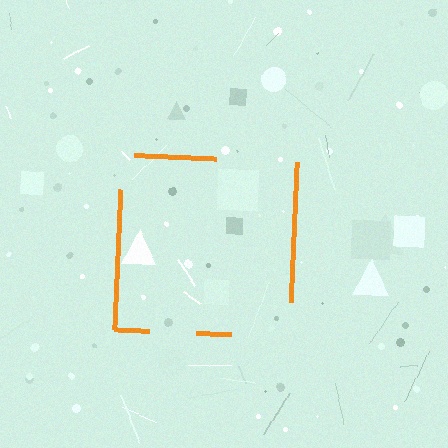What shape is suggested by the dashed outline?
The dashed outline suggests a square.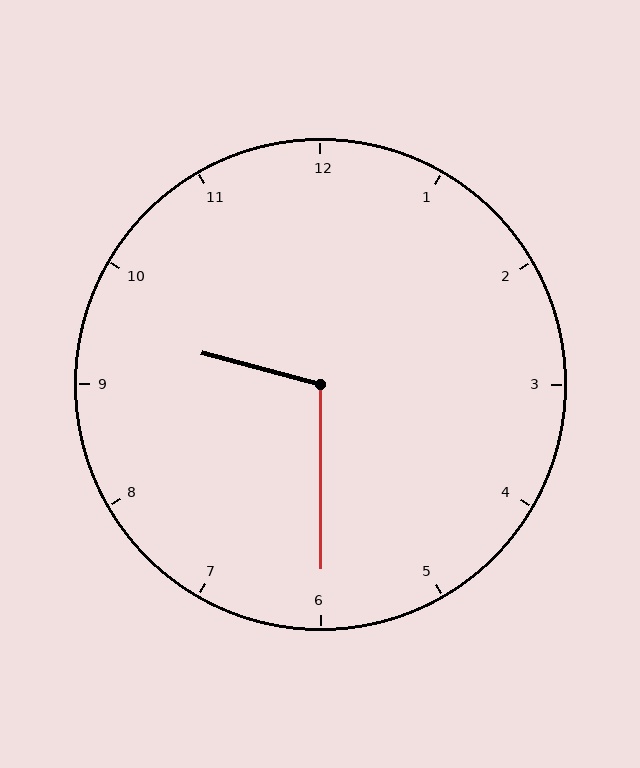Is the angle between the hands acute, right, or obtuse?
It is obtuse.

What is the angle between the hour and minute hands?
Approximately 105 degrees.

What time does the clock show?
9:30.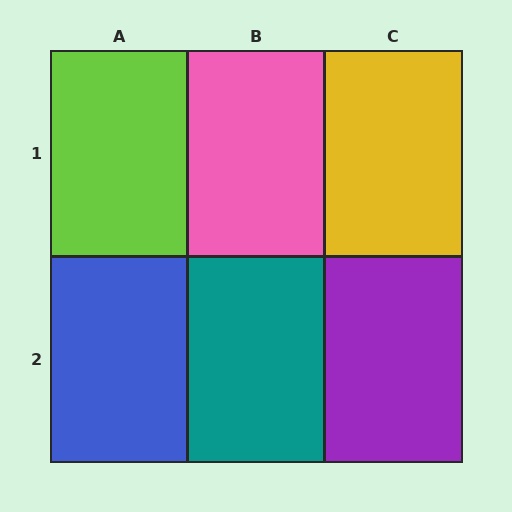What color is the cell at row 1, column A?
Lime.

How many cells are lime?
1 cell is lime.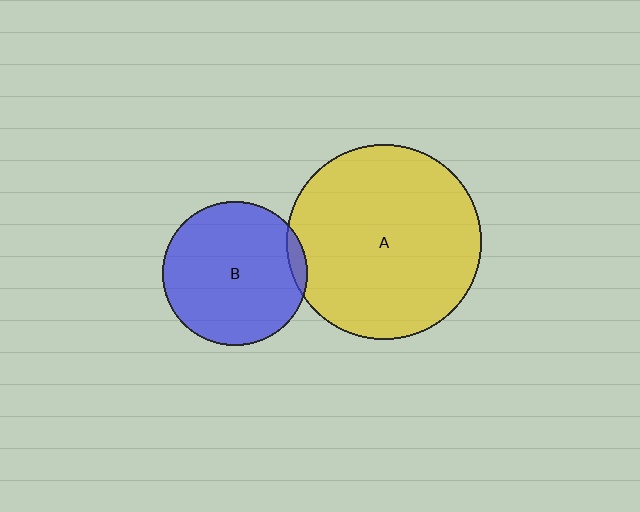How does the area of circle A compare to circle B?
Approximately 1.8 times.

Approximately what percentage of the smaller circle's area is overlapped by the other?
Approximately 5%.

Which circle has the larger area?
Circle A (yellow).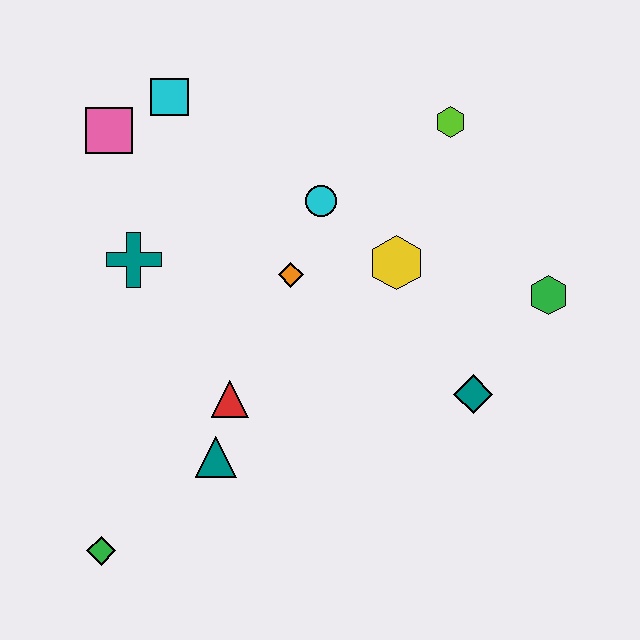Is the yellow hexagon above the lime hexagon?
No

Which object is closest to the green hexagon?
The teal diamond is closest to the green hexagon.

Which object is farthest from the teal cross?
The green hexagon is farthest from the teal cross.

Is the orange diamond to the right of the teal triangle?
Yes